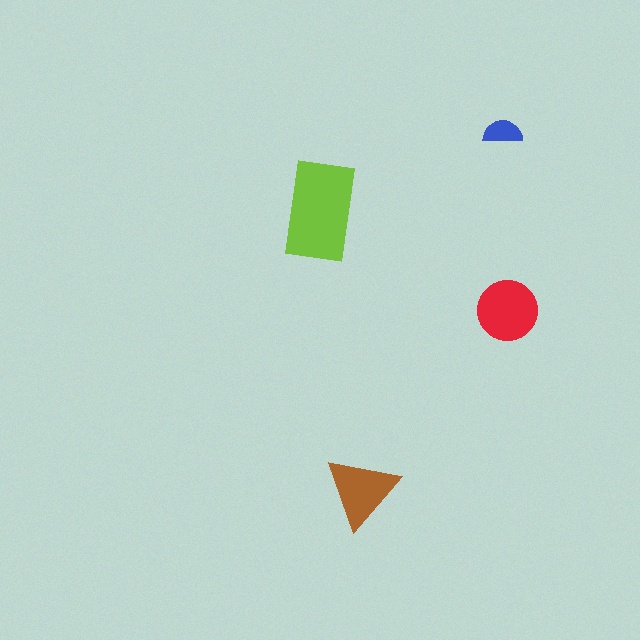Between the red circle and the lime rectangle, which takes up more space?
The lime rectangle.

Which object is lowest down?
The brown triangle is bottommost.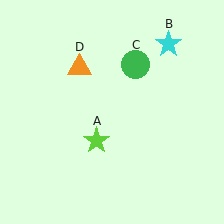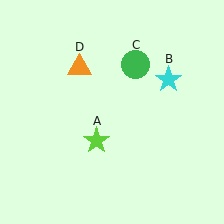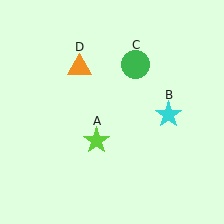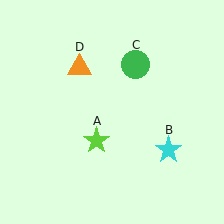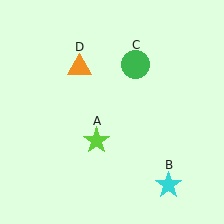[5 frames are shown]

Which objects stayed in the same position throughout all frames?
Lime star (object A) and green circle (object C) and orange triangle (object D) remained stationary.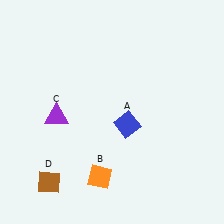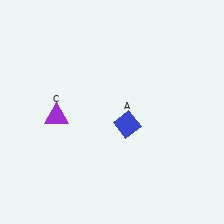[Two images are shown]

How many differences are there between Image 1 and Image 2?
There are 2 differences between the two images.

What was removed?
The orange diamond (B), the brown diamond (D) were removed in Image 2.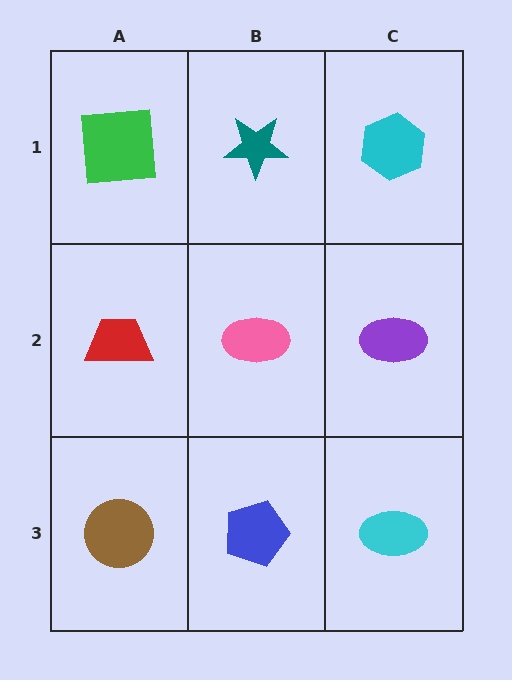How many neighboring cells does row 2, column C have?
3.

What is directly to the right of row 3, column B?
A cyan ellipse.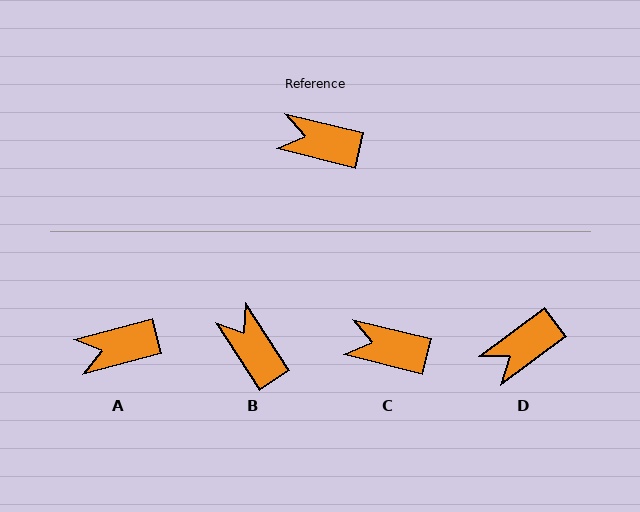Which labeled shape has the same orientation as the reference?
C.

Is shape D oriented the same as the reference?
No, it is off by about 51 degrees.